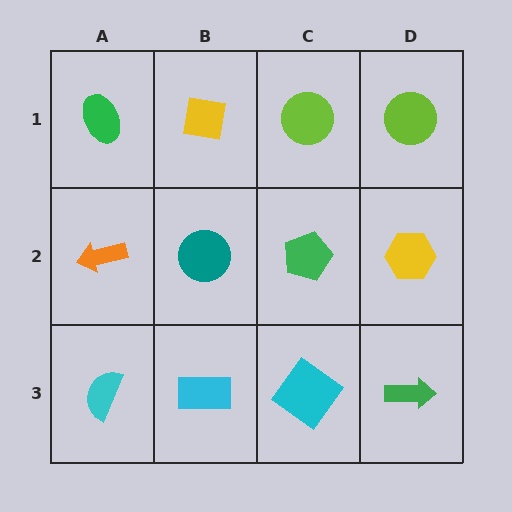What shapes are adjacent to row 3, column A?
An orange arrow (row 2, column A), a cyan rectangle (row 3, column B).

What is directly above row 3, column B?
A teal circle.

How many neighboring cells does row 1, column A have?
2.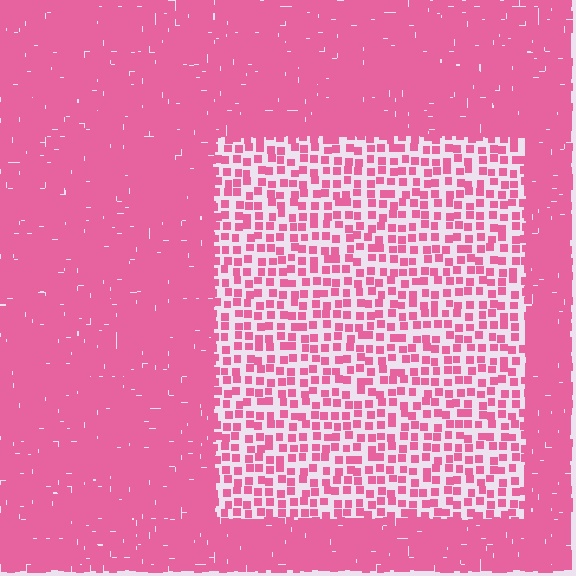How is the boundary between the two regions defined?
The boundary is defined by a change in element density (approximately 2.9x ratio). All elements are the same color, size, and shape.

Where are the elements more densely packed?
The elements are more densely packed outside the rectangle boundary.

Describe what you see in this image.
The image contains small pink elements arranged at two different densities. A rectangle-shaped region is visible where the elements are less densely packed than the surrounding area.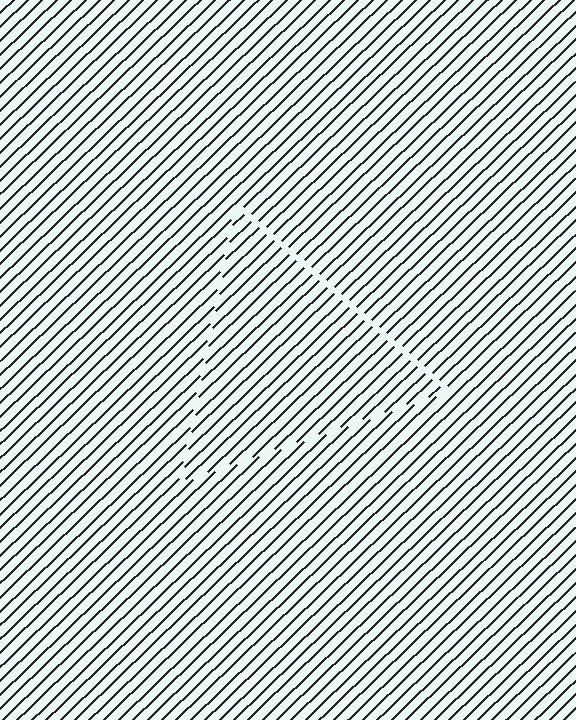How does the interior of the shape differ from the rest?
The interior of the shape contains the same grating, shifted by half a period — the contour is defined by the phase discontinuity where line-ends from the inner and outer gratings abut.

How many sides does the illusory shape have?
3 sides — the line-ends trace a triangle.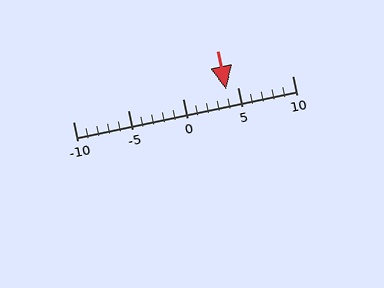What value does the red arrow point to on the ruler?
The red arrow points to approximately 4.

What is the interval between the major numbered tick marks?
The major tick marks are spaced 5 units apart.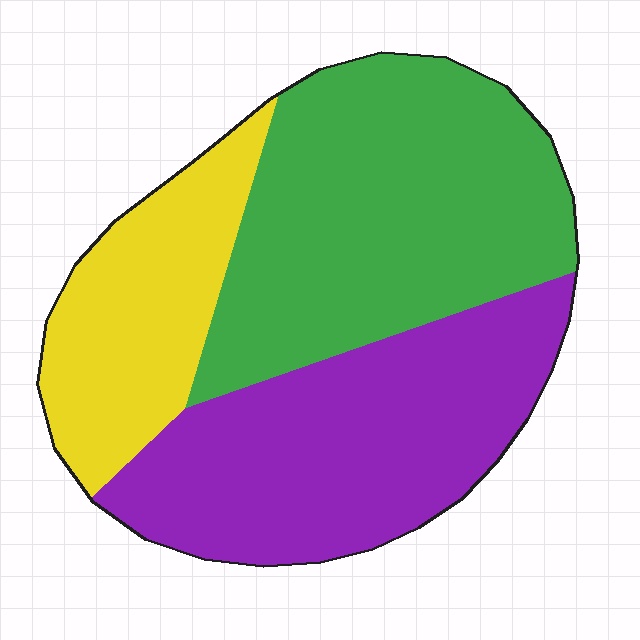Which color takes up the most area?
Green, at roughly 40%.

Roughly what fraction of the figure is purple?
Purple covers 37% of the figure.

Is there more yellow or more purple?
Purple.